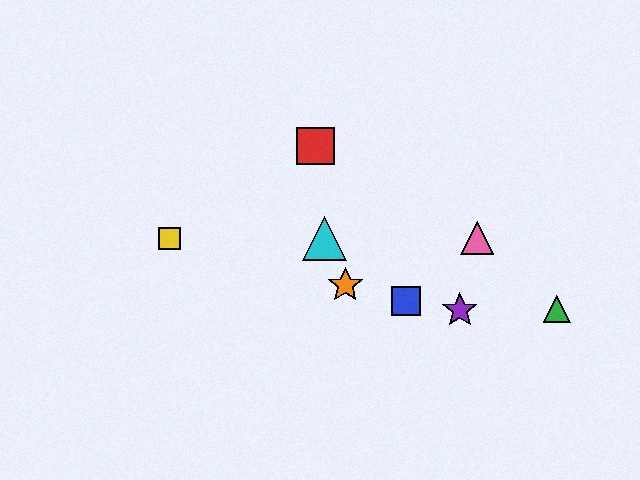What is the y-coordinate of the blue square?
The blue square is at y≈301.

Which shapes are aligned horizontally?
The yellow square, the cyan triangle, the pink triangle are aligned horizontally.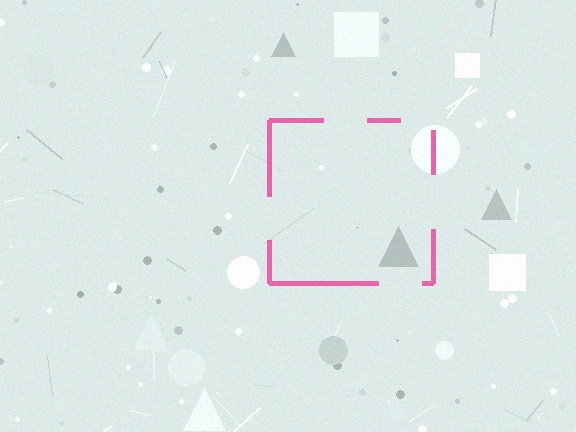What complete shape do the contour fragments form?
The contour fragments form a square.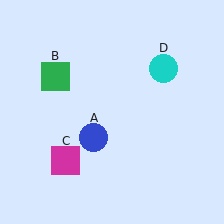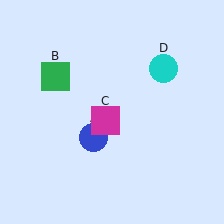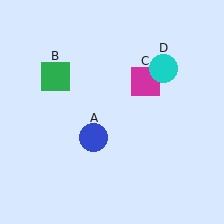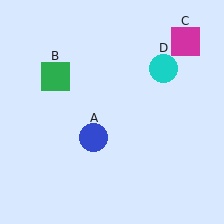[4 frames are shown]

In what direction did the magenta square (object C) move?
The magenta square (object C) moved up and to the right.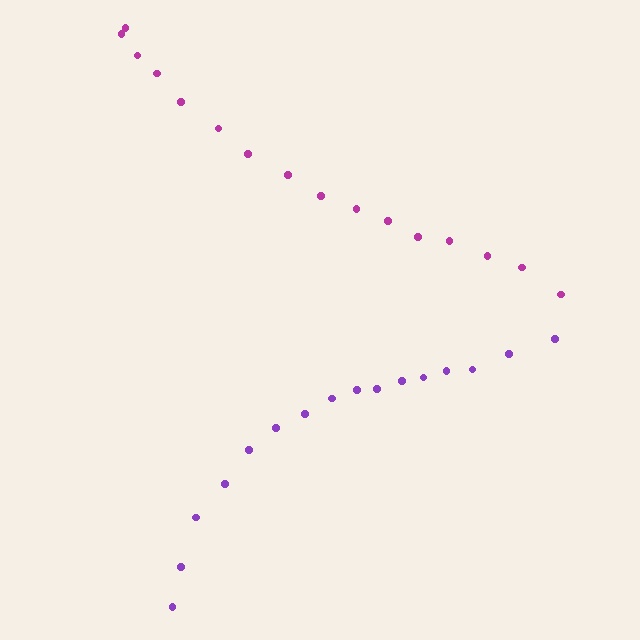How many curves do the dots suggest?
There are 2 distinct paths.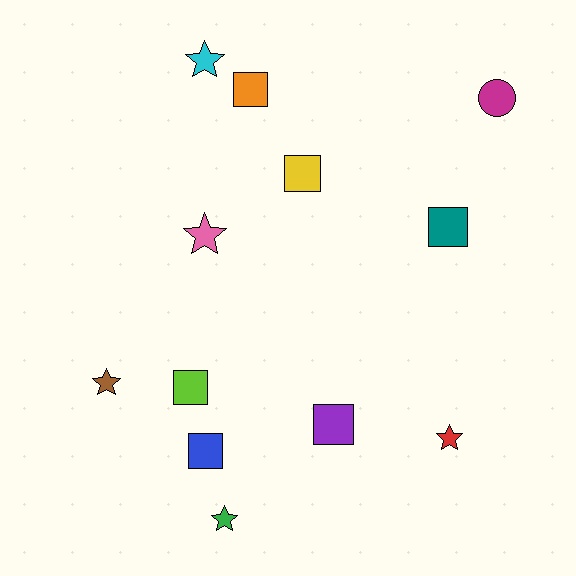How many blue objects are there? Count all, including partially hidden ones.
There is 1 blue object.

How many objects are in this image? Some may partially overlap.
There are 12 objects.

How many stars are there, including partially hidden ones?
There are 5 stars.